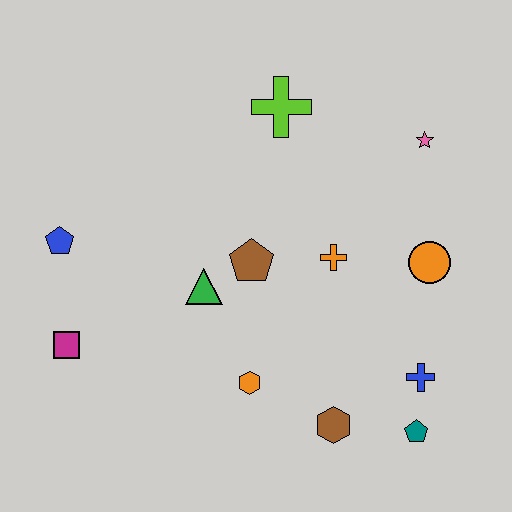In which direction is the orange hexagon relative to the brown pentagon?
The orange hexagon is below the brown pentagon.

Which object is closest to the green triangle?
The brown pentagon is closest to the green triangle.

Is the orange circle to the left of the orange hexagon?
No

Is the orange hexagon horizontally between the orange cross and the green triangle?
Yes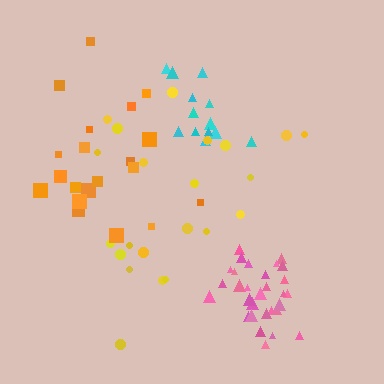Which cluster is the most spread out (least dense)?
Yellow.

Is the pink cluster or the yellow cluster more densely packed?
Pink.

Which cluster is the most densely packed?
Pink.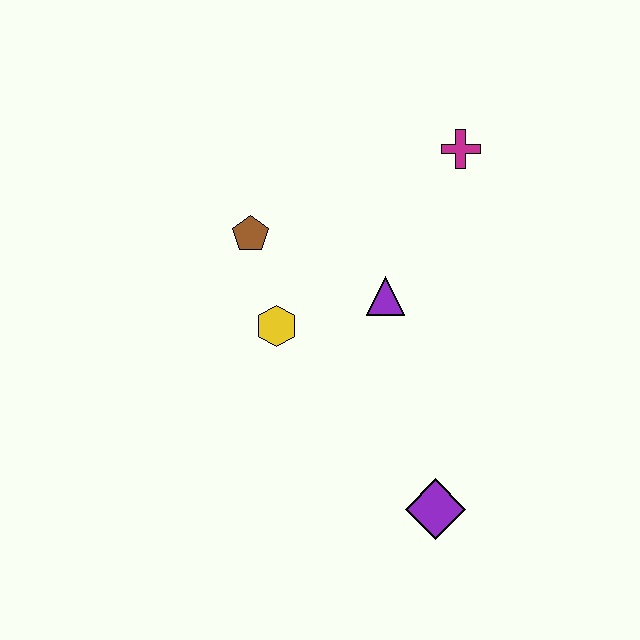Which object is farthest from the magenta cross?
The purple diamond is farthest from the magenta cross.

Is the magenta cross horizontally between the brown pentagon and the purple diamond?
No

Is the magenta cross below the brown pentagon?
No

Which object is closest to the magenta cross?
The purple triangle is closest to the magenta cross.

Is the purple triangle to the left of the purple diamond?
Yes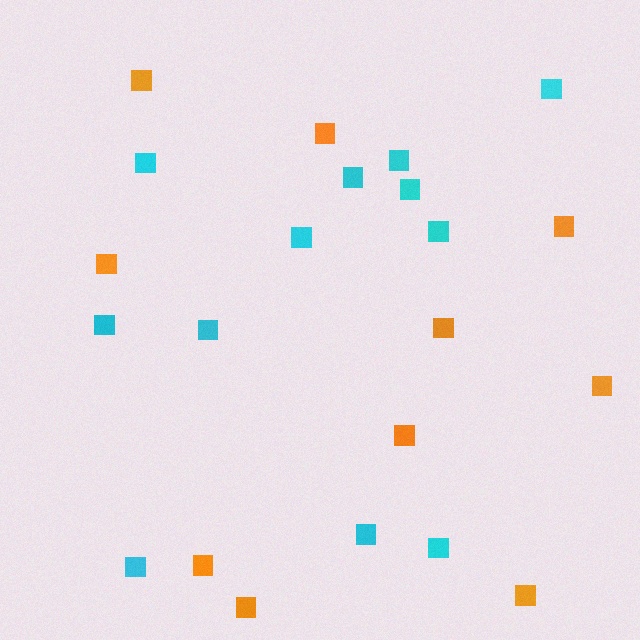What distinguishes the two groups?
There are 2 groups: one group of orange squares (10) and one group of cyan squares (12).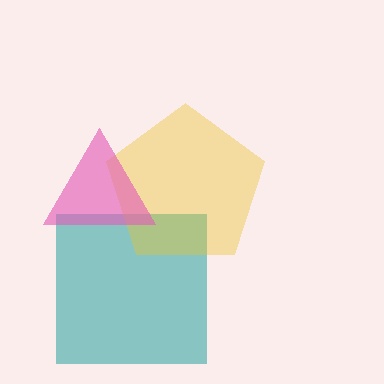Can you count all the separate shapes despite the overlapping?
Yes, there are 3 separate shapes.